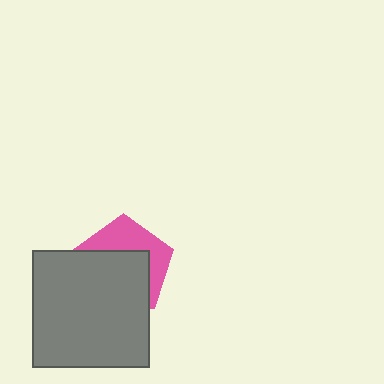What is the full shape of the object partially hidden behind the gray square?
The partially hidden object is a pink pentagon.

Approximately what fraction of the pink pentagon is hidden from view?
Roughly 60% of the pink pentagon is hidden behind the gray square.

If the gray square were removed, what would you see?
You would see the complete pink pentagon.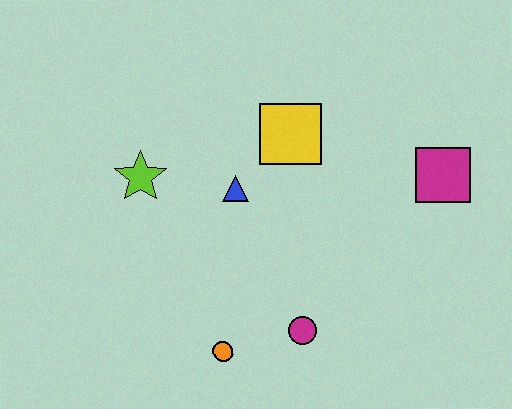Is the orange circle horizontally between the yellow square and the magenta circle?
No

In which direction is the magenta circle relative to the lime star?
The magenta circle is to the right of the lime star.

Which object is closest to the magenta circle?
The orange circle is closest to the magenta circle.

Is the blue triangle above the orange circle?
Yes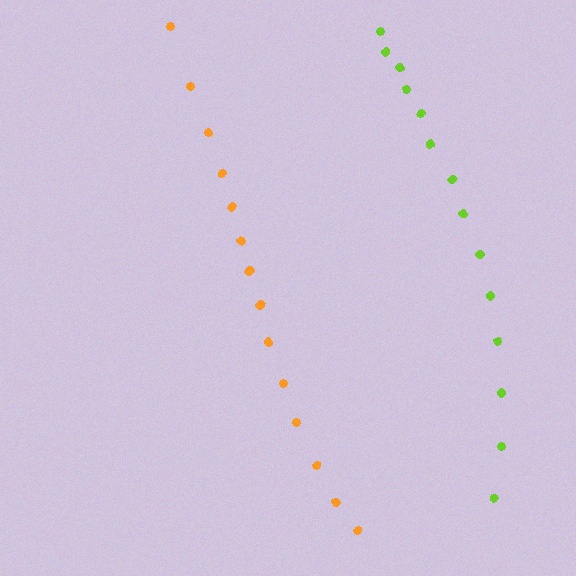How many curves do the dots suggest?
There are 2 distinct paths.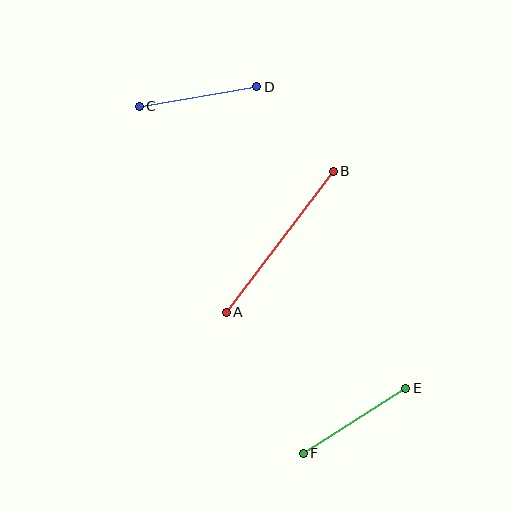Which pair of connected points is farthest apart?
Points A and B are farthest apart.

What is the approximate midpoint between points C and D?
The midpoint is at approximately (198, 97) pixels.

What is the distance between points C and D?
The distance is approximately 119 pixels.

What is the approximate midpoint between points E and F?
The midpoint is at approximately (355, 421) pixels.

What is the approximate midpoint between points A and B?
The midpoint is at approximately (280, 242) pixels.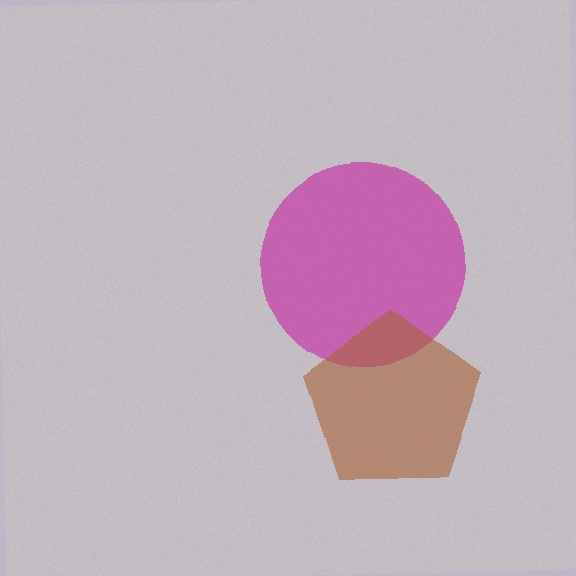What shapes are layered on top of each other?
The layered shapes are: a magenta circle, a brown pentagon.